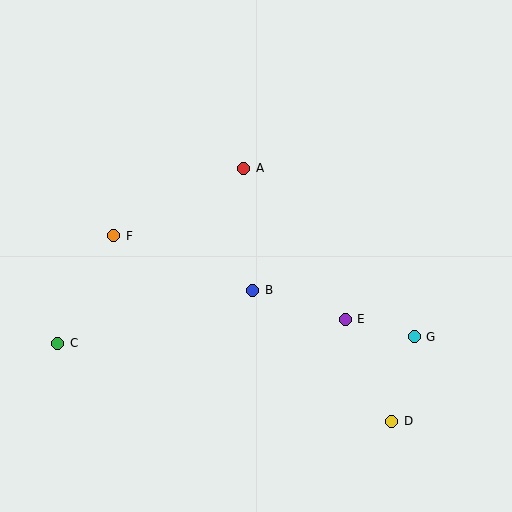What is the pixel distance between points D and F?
The distance between D and F is 334 pixels.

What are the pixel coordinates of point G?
Point G is at (414, 337).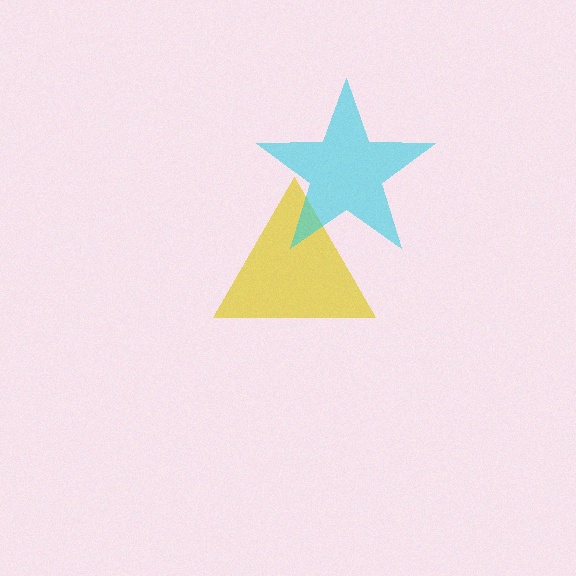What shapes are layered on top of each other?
The layered shapes are: a yellow triangle, a cyan star.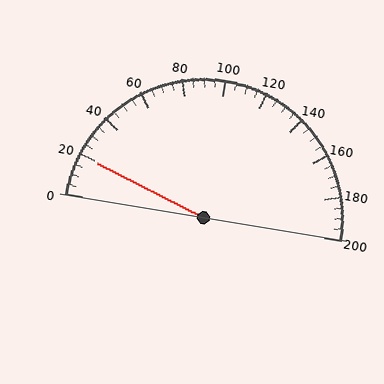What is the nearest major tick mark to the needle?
The nearest major tick mark is 20.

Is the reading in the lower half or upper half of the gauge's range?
The reading is in the lower half of the range (0 to 200).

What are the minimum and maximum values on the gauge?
The gauge ranges from 0 to 200.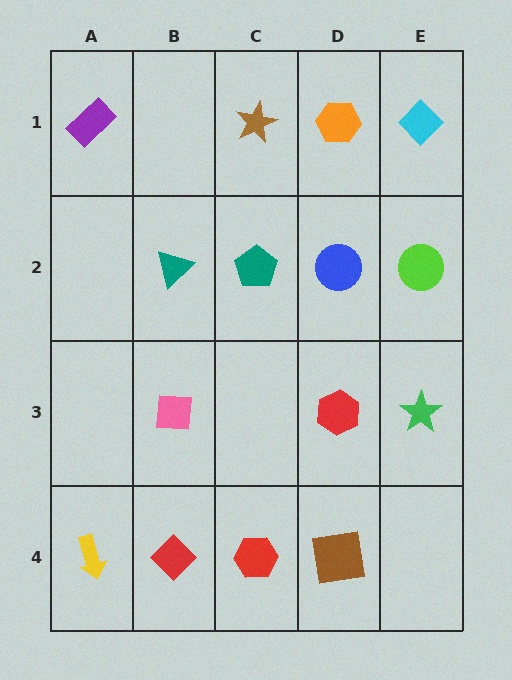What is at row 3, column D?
A red hexagon.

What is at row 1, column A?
A purple rectangle.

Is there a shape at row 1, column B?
No, that cell is empty.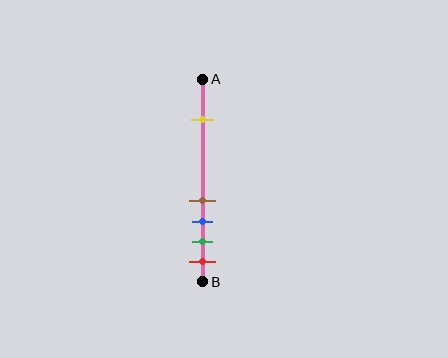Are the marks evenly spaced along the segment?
No, the marks are not evenly spaced.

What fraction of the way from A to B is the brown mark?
The brown mark is approximately 60% (0.6) of the way from A to B.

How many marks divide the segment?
There are 5 marks dividing the segment.